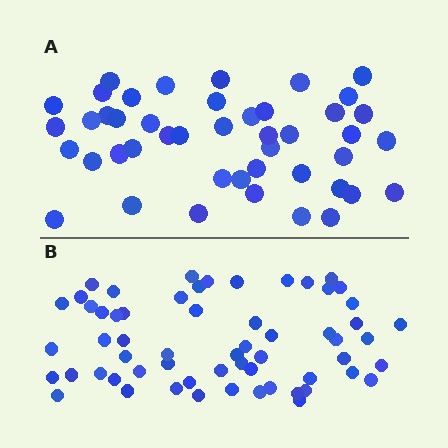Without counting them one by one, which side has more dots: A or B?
Region B (the bottom region) has more dots.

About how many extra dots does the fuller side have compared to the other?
Region B has approximately 15 more dots than region A.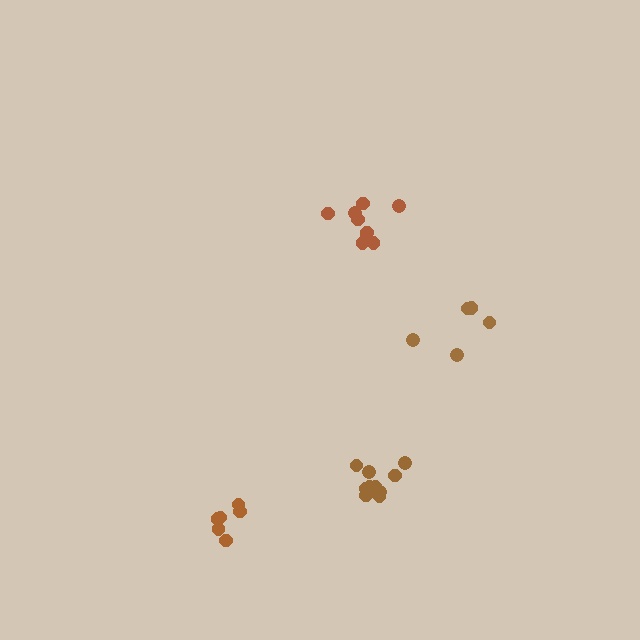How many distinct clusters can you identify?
There are 4 distinct clusters.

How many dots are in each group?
Group 1: 5 dots, Group 2: 6 dots, Group 3: 9 dots, Group 4: 10 dots (30 total).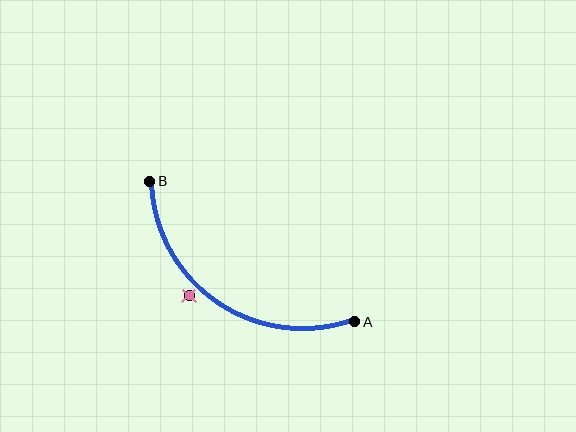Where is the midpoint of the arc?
The arc midpoint is the point on the curve farthest from the straight line joining A and B. It sits below and to the left of that line.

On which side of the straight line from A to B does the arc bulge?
The arc bulges below and to the left of the straight line connecting A and B.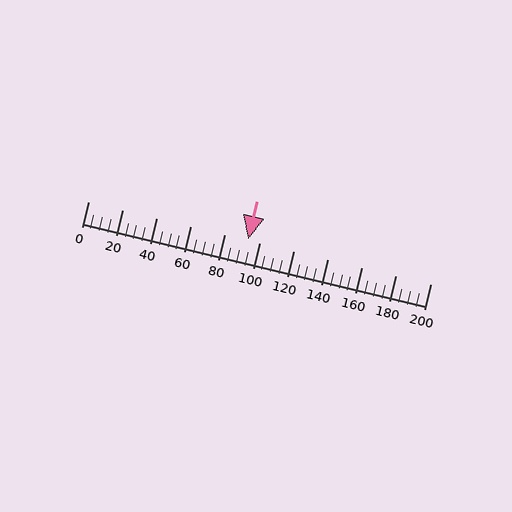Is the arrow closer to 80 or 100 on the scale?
The arrow is closer to 100.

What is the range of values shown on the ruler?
The ruler shows values from 0 to 200.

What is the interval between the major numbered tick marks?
The major tick marks are spaced 20 units apart.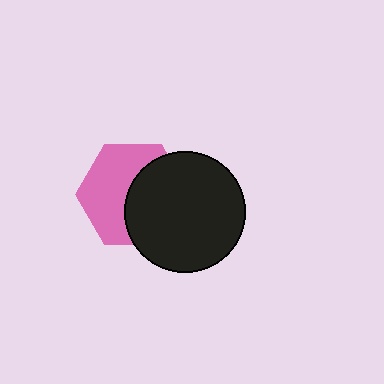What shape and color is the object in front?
The object in front is a black circle.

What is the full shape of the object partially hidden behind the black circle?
The partially hidden object is a pink hexagon.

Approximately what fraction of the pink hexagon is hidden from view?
Roughly 47% of the pink hexagon is hidden behind the black circle.